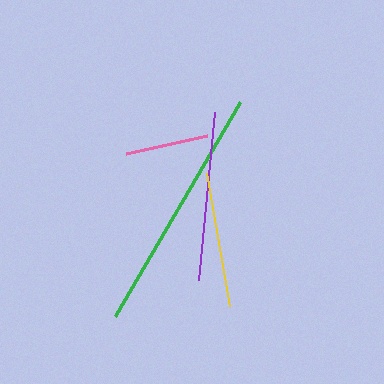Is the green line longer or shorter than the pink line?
The green line is longer than the pink line.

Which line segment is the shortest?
The pink line is the shortest at approximately 83 pixels.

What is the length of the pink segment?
The pink segment is approximately 83 pixels long.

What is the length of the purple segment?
The purple segment is approximately 170 pixels long.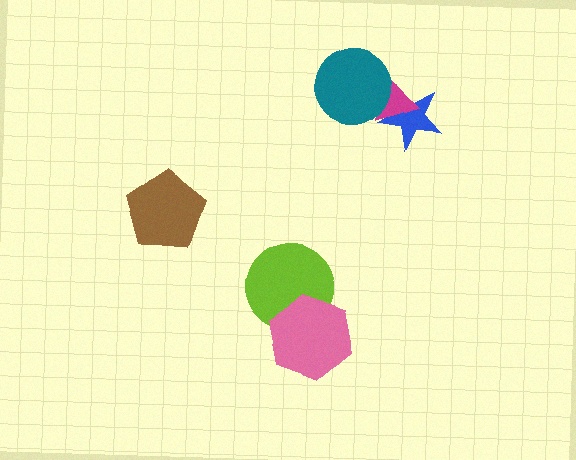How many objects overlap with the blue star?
1 object overlaps with the blue star.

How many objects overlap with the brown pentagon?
0 objects overlap with the brown pentagon.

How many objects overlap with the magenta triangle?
2 objects overlap with the magenta triangle.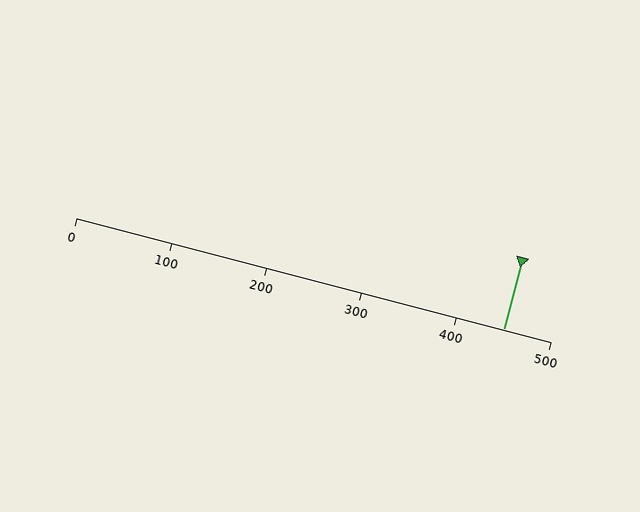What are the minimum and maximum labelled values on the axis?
The axis runs from 0 to 500.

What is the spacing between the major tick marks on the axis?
The major ticks are spaced 100 apart.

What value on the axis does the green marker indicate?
The marker indicates approximately 450.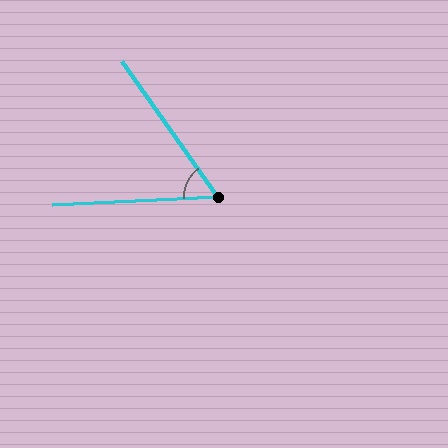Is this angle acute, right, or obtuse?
It is acute.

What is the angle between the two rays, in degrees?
Approximately 57 degrees.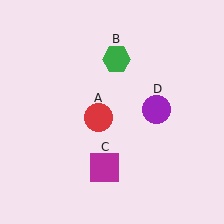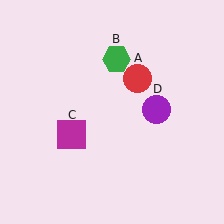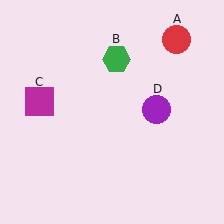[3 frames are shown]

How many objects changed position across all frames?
2 objects changed position: red circle (object A), magenta square (object C).